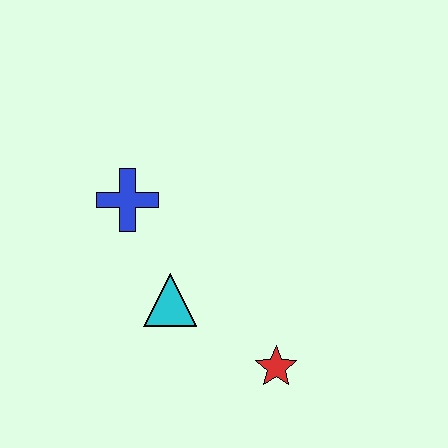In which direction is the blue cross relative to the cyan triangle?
The blue cross is above the cyan triangle.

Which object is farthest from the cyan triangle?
The red star is farthest from the cyan triangle.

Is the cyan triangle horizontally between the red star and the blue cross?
Yes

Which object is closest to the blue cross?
The cyan triangle is closest to the blue cross.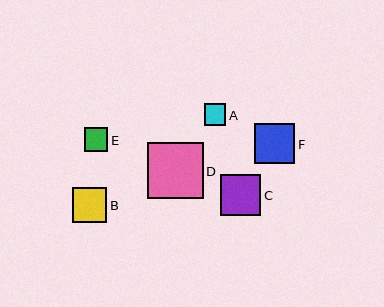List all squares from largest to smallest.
From largest to smallest: D, C, F, B, E, A.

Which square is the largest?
Square D is the largest with a size of approximately 56 pixels.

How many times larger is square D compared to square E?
Square D is approximately 2.4 times the size of square E.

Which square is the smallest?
Square A is the smallest with a size of approximately 22 pixels.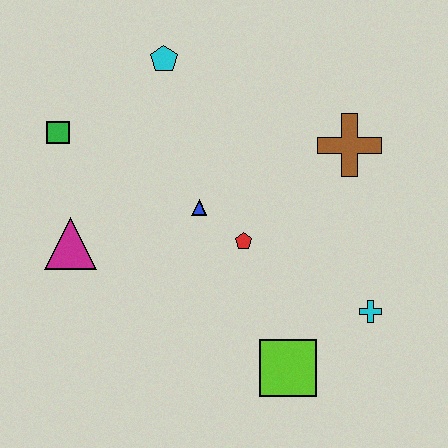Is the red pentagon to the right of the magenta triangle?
Yes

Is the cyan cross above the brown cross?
No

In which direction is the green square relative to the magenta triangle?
The green square is above the magenta triangle.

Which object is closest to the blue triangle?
The red pentagon is closest to the blue triangle.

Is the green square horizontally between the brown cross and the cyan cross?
No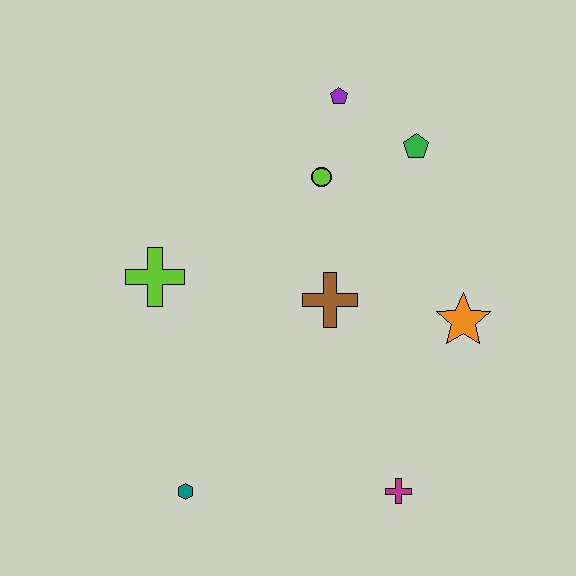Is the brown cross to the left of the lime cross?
No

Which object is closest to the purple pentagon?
The lime circle is closest to the purple pentagon.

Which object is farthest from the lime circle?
The teal hexagon is farthest from the lime circle.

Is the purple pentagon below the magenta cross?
No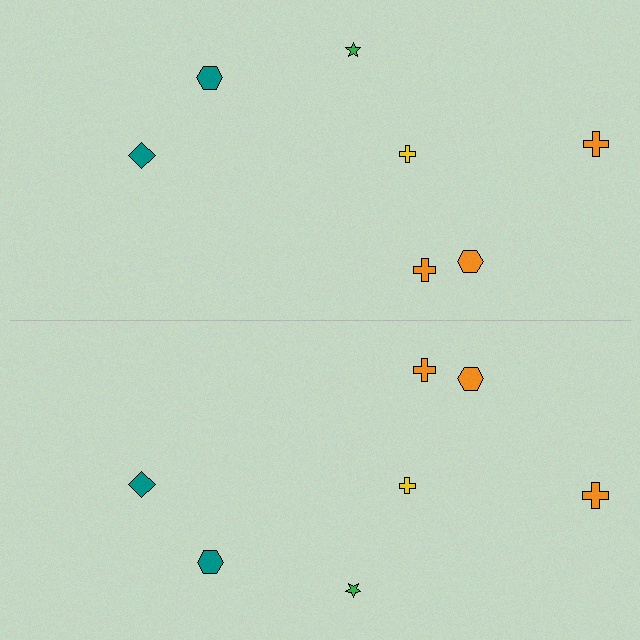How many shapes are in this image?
There are 14 shapes in this image.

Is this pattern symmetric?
Yes, this pattern has bilateral (reflection) symmetry.